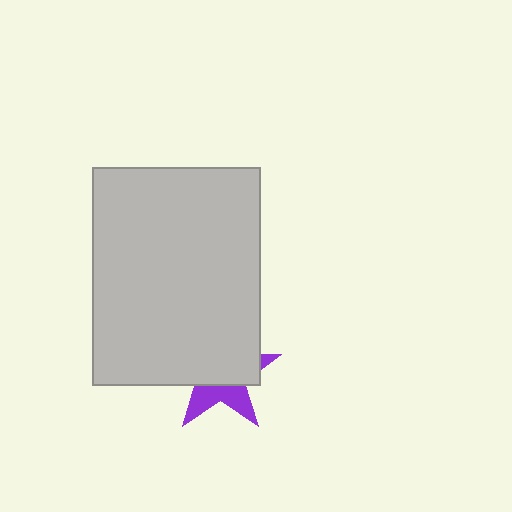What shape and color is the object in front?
The object in front is a light gray rectangle.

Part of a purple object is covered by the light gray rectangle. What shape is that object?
It is a star.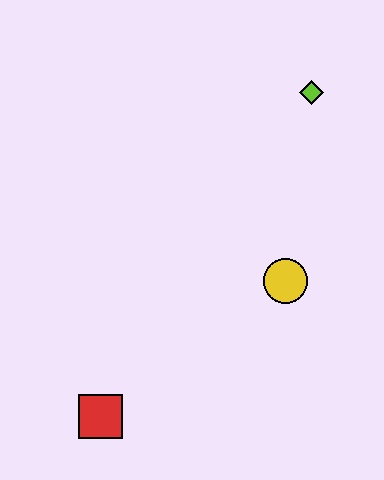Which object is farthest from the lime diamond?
The red square is farthest from the lime diamond.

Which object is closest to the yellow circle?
The lime diamond is closest to the yellow circle.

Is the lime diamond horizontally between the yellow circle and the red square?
No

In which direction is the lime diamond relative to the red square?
The lime diamond is above the red square.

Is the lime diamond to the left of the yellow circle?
No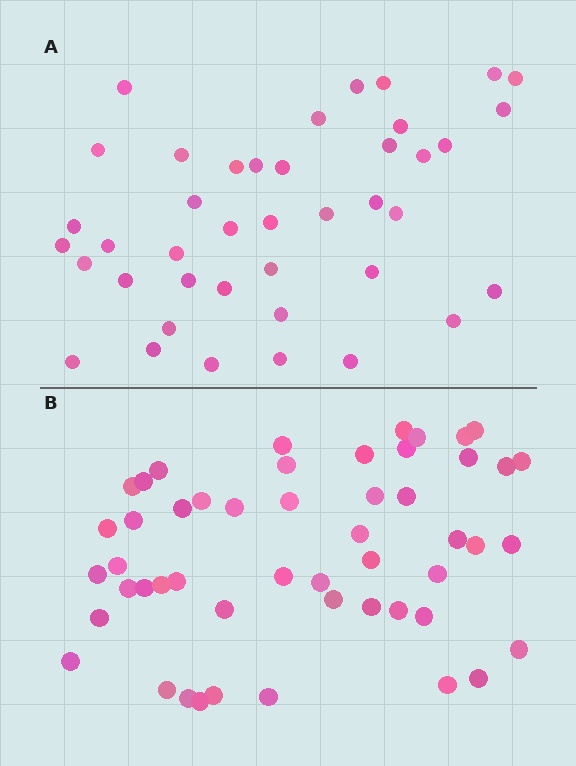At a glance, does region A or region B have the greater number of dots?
Region B (the bottom region) has more dots.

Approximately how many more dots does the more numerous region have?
Region B has roughly 10 or so more dots than region A.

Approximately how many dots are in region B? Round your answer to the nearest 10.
About 50 dots. (The exact count is 51, which rounds to 50.)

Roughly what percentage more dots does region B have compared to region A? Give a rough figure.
About 25% more.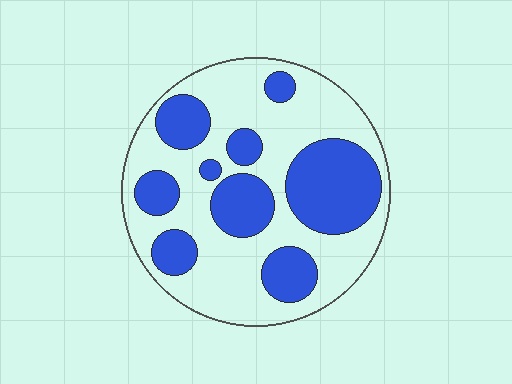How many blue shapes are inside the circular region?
9.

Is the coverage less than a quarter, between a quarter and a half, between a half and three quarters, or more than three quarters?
Between a quarter and a half.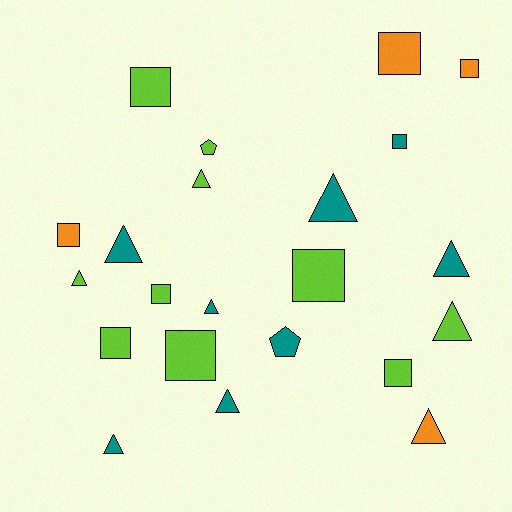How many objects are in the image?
There are 22 objects.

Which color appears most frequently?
Lime, with 10 objects.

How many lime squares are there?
There are 6 lime squares.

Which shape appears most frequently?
Triangle, with 10 objects.